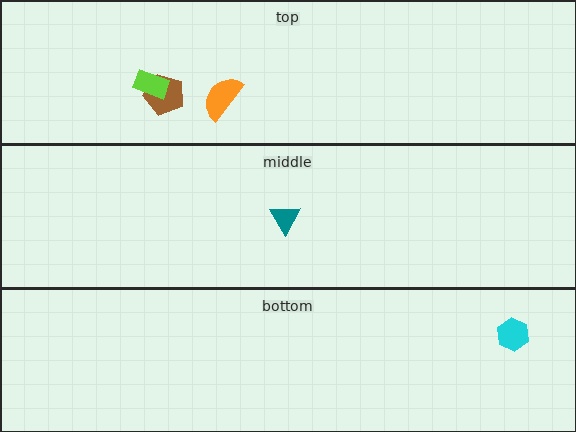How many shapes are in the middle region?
1.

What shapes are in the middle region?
The teal triangle.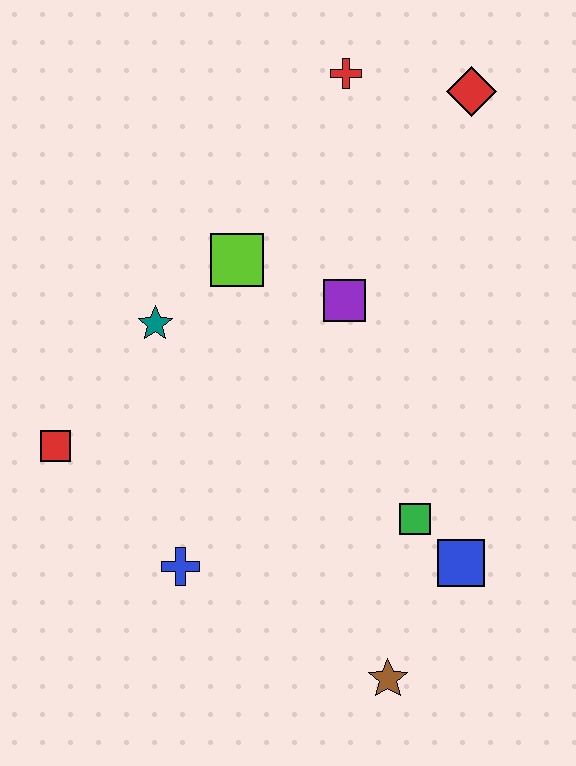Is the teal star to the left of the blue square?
Yes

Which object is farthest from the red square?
The red diamond is farthest from the red square.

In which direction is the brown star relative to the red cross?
The brown star is below the red cross.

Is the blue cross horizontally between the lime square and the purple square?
No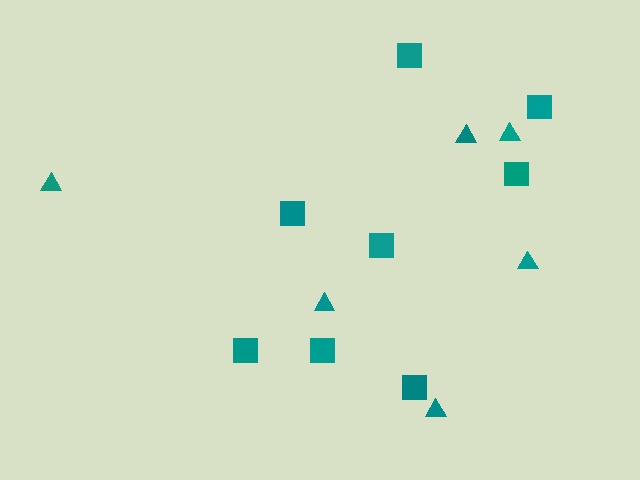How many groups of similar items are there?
There are 2 groups: one group of squares (8) and one group of triangles (6).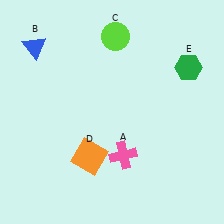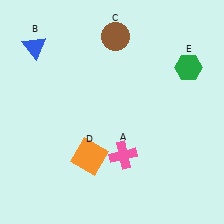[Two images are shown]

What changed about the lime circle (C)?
In Image 1, C is lime. In Image 2, it changed to brown.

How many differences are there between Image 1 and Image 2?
There is 1 difference between the two images.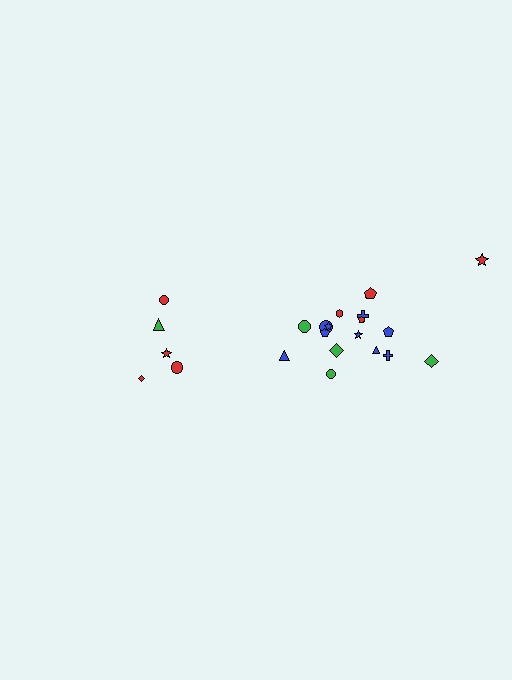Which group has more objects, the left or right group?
The right group.